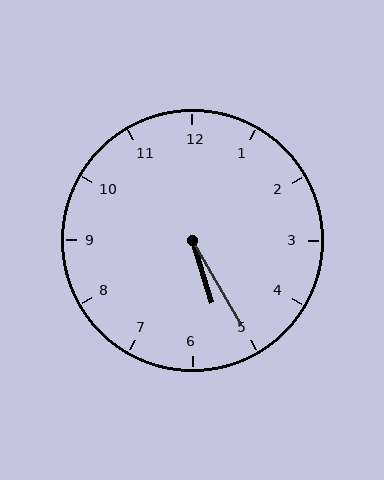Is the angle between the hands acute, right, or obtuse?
It is acute.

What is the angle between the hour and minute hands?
Approximately 12 degrees.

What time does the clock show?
5:25.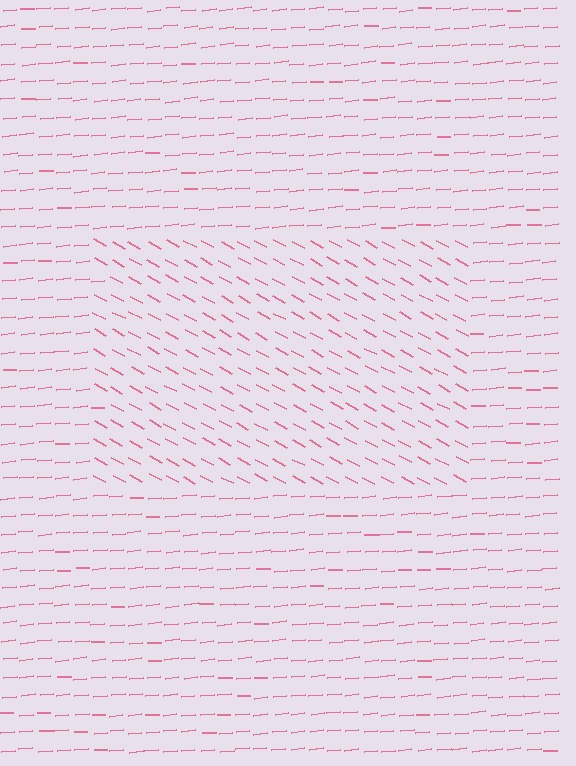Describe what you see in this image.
The image is filled with small pink line segments. A rectangle region in the image has lines oriented differently from the surrounding lines, creating a visible texture boundary.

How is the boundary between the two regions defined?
The boundary is defined purely by a change in line orientation (approximately 34 degrees difference). All lines are the same color and thickness.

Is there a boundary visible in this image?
Yes, there is a texture boundary formed by a change in line orientation.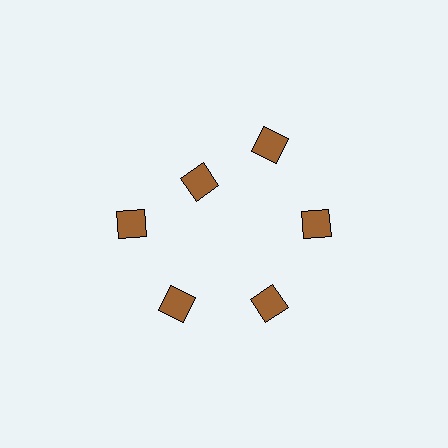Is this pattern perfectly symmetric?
No. The 6 brown diamonds are arranged in a ring, but one element near the 11 o'clock position is pulled inward toward the center, breaking the 6-fold rotational symmetry.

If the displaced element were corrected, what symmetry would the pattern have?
It would have 6-fold rotational symmetry — the pattern would map onto itself every 60 degrees.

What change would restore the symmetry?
The symmetry would be restored by moving it outward, back onto the ring so that all 6 diamonds sit at equal angles and equal distance from the center.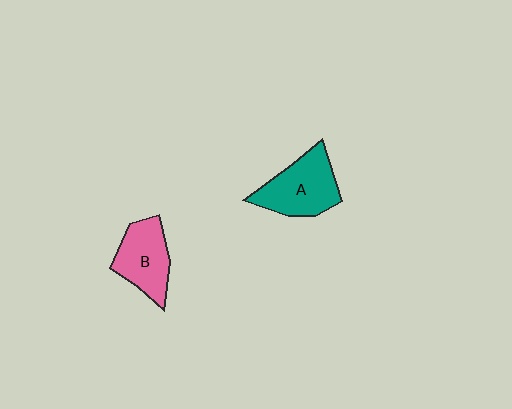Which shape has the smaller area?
Shape B (pink).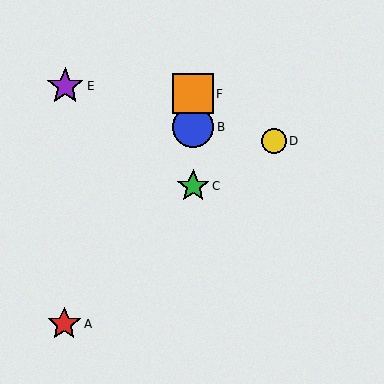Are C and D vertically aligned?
No, C is at x≈193 and D is at x≈274.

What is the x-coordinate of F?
Object F is at x≈193.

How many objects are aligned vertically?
3 objects (B, C, F) are aligned vertically.